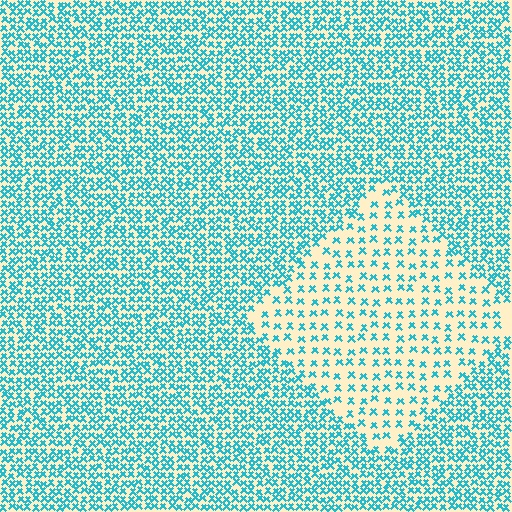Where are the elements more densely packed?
The elements are more densely packed outside the diamond boundary.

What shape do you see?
I see a diamond.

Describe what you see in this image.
The image contains small cyan elements arranged at two different densities. A diamond-shaped region is visible where the elements are less densely packed than the surrounding area.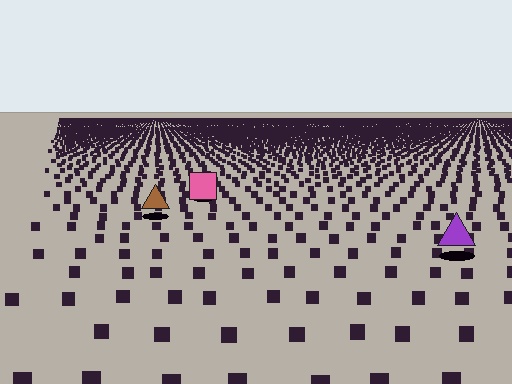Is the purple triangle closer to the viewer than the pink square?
Yes. The purple triangle is closer — you can tell from the texture gradient: the ground texture is coarser near it.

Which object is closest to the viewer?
The purple triangle is closest. The texture marks near it are larger and more spread out.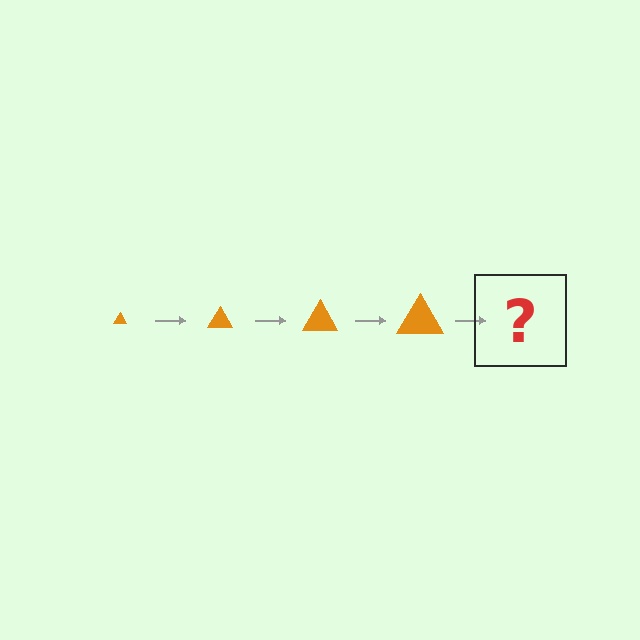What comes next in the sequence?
The next element should be an orange triangle, larger than the previous one.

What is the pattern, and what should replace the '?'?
The pattern is that the triangle gets progressively larger each step. The '?' should be an orange triangle, larger than the previous one.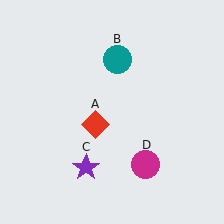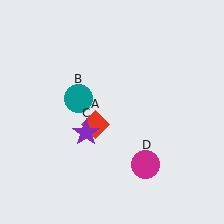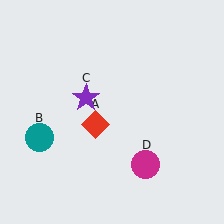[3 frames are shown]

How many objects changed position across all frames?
2 objects changed position: teal circle (object B), purple star (object C).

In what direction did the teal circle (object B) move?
The teal circle (object B) moved down and to the left.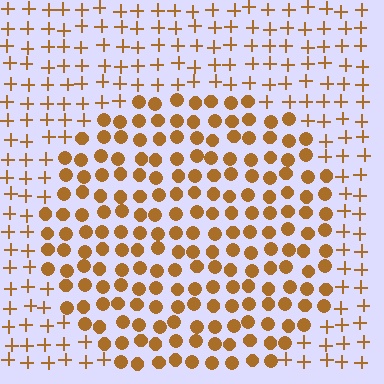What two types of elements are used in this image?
The image uses circles inside the circle region and plus signs outside it.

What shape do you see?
I see a circle.